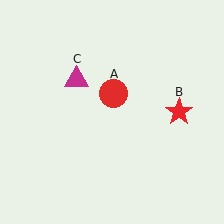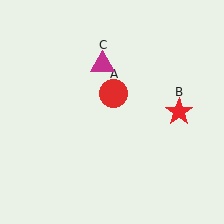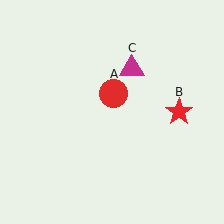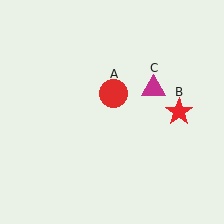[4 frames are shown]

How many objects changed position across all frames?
1 object changed position: magenta triangle (object C).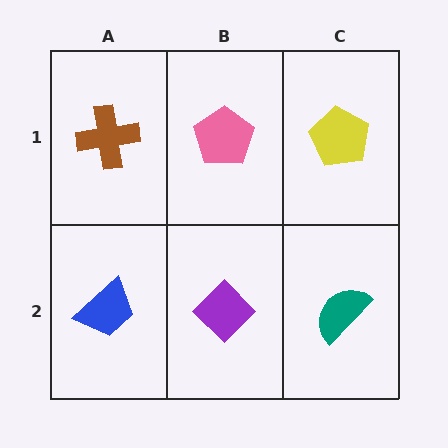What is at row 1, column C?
A yellow pentagon.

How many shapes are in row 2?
3 shapes.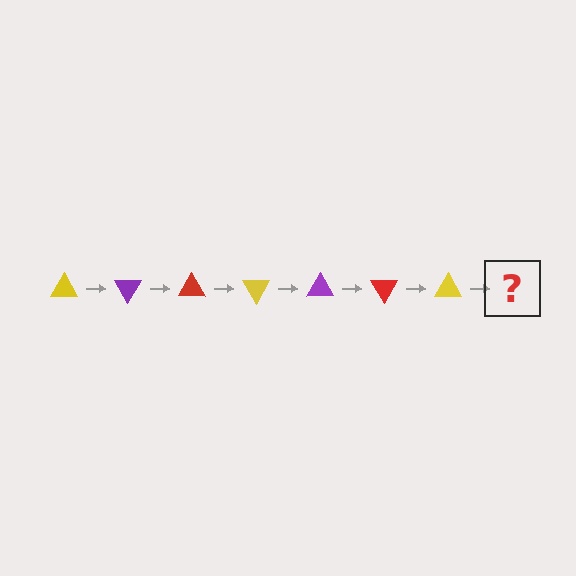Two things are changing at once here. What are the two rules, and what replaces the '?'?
The two rules are that it rotates 60 degrees each step and the color cycles through yellow, purple, and red. The '?' should be a purple triangle, rotated 420 degrees from the start.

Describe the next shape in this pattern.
It should be a purple triangle, rotated 420 degrees from the start.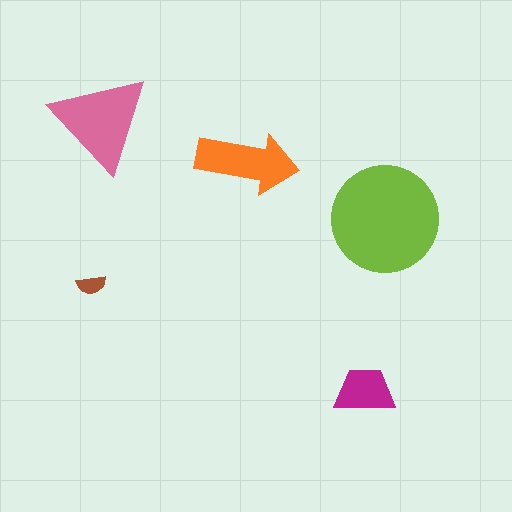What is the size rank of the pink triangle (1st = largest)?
2nd.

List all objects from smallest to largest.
The brown semicircle, the magenta trapezoid, the orange arrow, the pink triangle, the lime circle.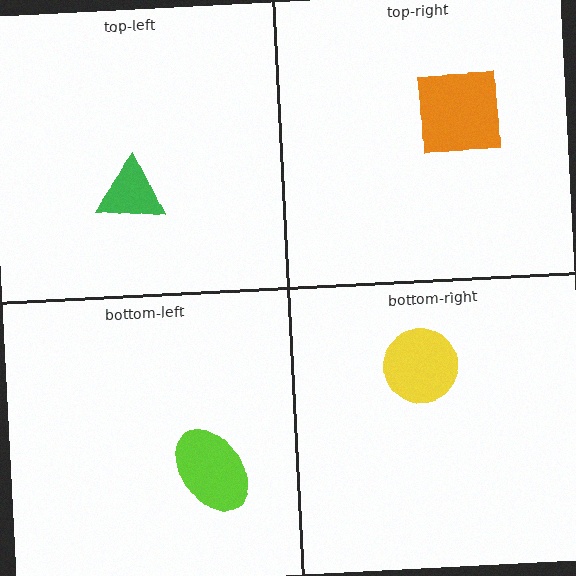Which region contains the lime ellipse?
The bottom-left region.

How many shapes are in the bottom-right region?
1.